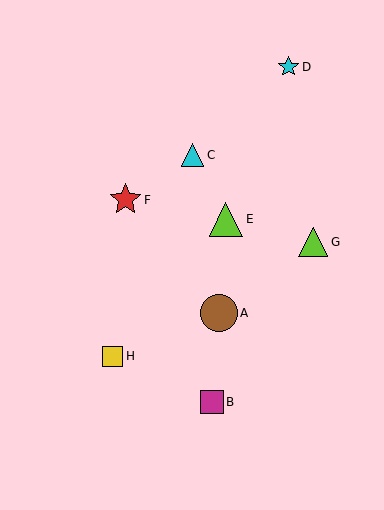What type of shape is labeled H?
Shape H is a yellow square.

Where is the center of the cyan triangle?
The center of the cyan triangle is at (193, 155).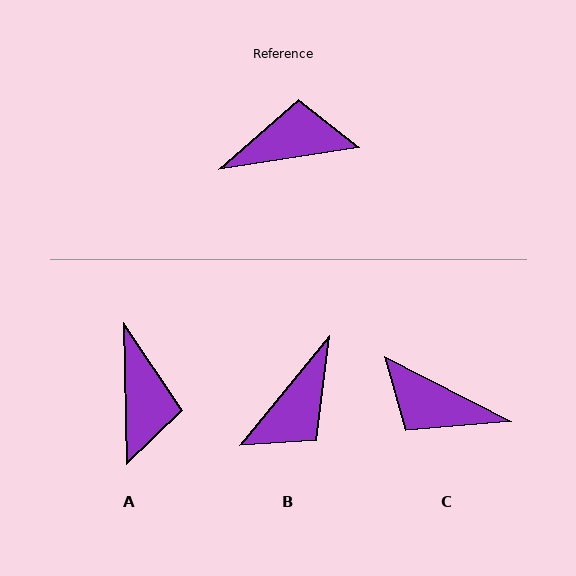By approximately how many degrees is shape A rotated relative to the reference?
Approximately 98 degrees clockwise.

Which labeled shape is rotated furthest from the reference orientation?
C, about 144 degrees away.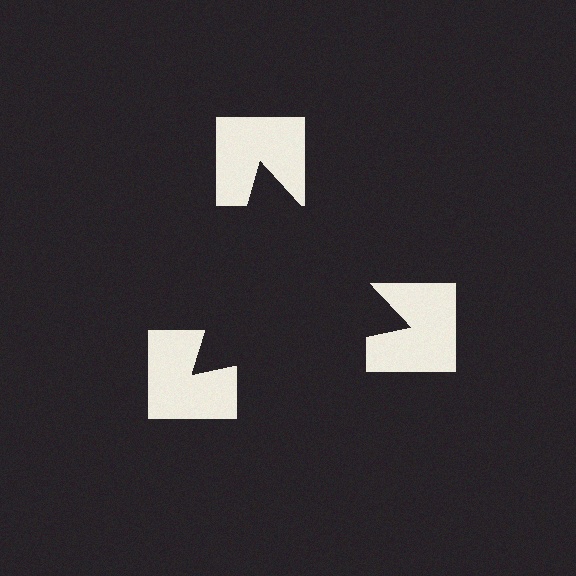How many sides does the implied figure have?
3 sides.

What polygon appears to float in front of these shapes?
An illusory triangle — its edges are inferred from the aligned wedge cuts in the notched squares, not physically drawn.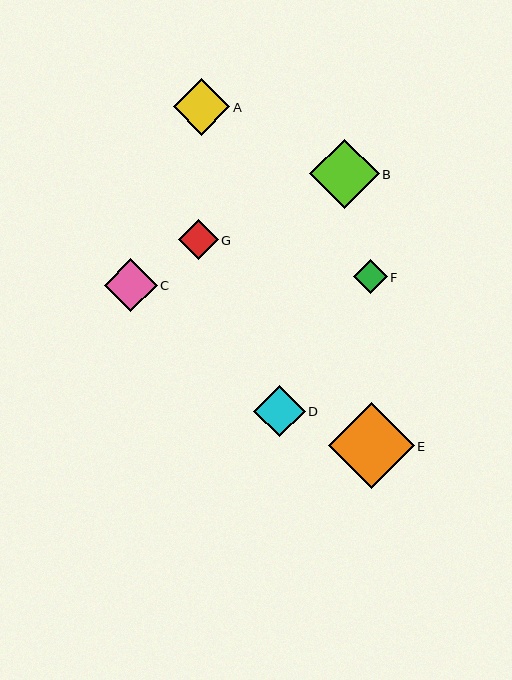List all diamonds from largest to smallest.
From largest to smallest: E, B, A, C, D, G, F.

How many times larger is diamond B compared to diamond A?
Diamond B is approximately 1.2 times the size of diamond A.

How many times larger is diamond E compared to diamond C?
Diamond E is approximately 1.6 times the size of diamond C.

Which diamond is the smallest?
Diamond F is the smallest with a size of approximately 34 pixels.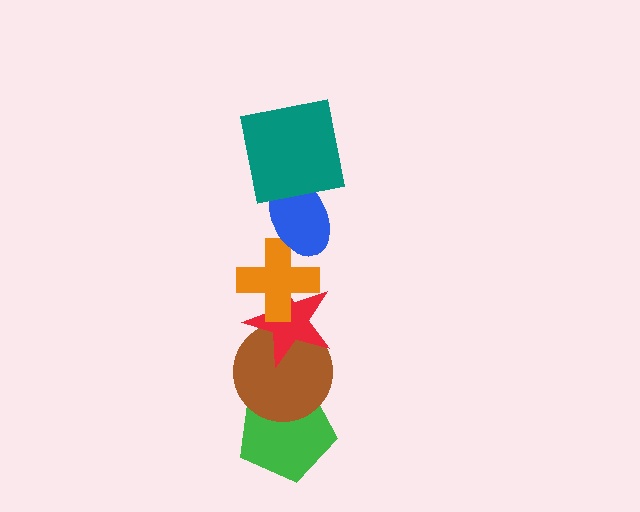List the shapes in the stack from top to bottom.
From top to bottom: the teal square, the blue ellipse, the orange cross, the red star, the brown circle, the green pentagon.